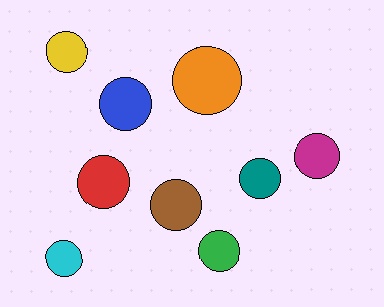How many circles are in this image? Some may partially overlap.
There are 9 circles.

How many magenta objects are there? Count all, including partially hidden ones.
There is 1 magenta object.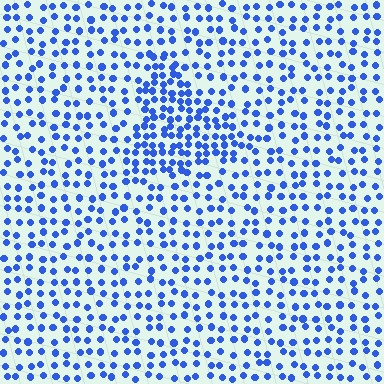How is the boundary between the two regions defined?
The boundary is defined by a change in element density (approximately 1.9x ratio). All elements are the same color, size, and shape.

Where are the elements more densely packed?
The elements are more densely packed inside the triangle boundary.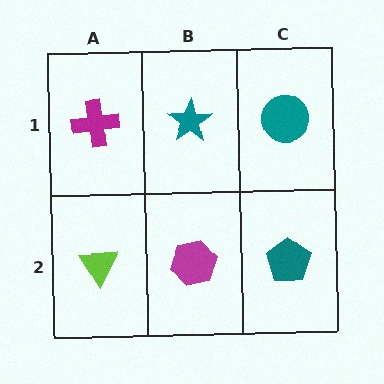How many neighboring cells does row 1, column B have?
3.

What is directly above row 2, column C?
A teal circle.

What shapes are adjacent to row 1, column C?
A teal pentagon (row 2, column C), a teal star (row 1, column B).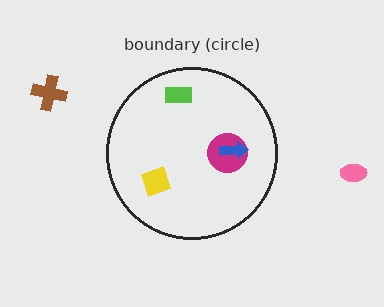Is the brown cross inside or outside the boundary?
Outside.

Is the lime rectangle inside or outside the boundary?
Inside.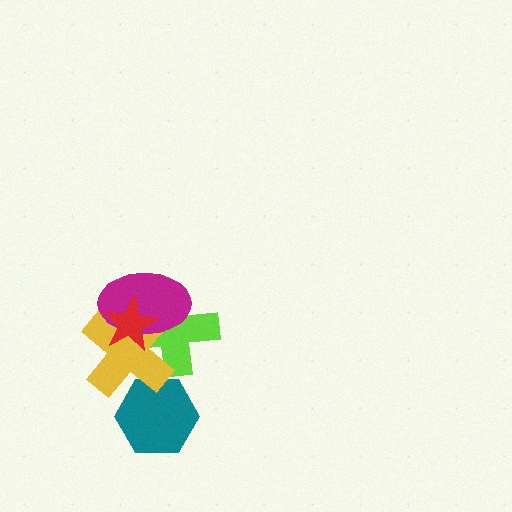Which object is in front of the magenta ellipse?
The red star is in front of the magenta ellipse.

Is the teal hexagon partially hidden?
Yes, it is partially covered by another shape.